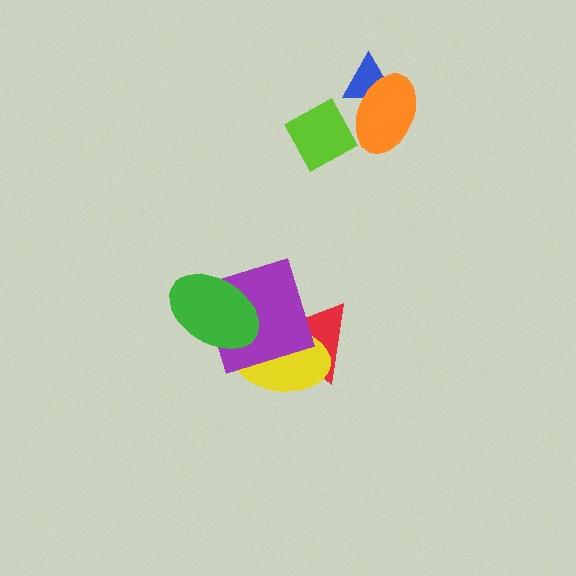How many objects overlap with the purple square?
3 objects overlap with the purple square.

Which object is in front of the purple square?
The green ellipse is in front of the purple square.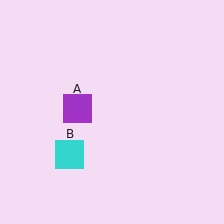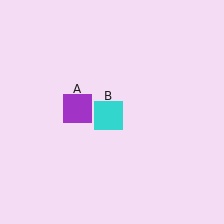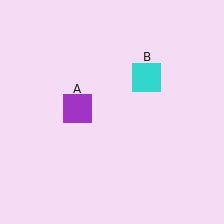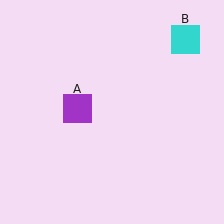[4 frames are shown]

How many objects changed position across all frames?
1 object changed position: cyan square (object B).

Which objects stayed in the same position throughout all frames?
Purple square (object A) remained stationary.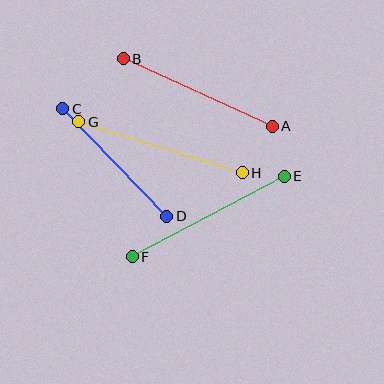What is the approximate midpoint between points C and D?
The midpoint is at approximately (115, 163) pixels.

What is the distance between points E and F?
The distance is approximately 172 pixels.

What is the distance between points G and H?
The distance is approximately 171 pixels.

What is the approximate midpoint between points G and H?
The midpoint is at approximately (160, 147) pixels.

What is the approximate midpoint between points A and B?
The midpoint is at approximately (198, 92) pixels.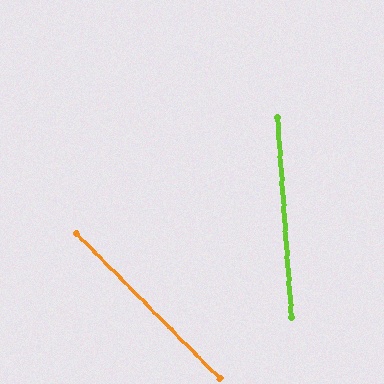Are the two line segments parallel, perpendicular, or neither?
Neither parallel nor perpendicular — they differ by about 41°.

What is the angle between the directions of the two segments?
Approximately 41 degrees.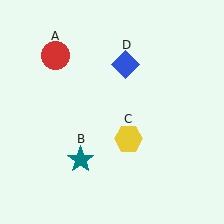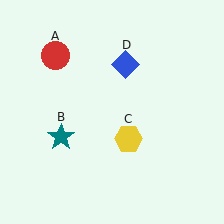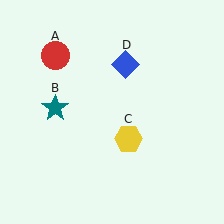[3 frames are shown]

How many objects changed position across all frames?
1 object changed position: teal star (object B).